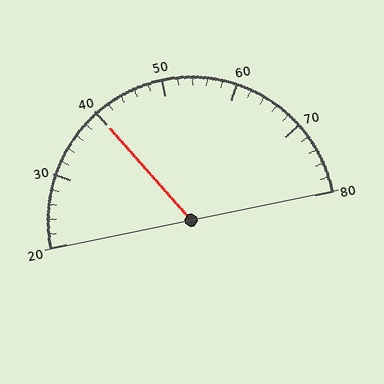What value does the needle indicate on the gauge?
The needle indicates approximately 40.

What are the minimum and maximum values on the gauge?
The gauge ranges from 20 to 80.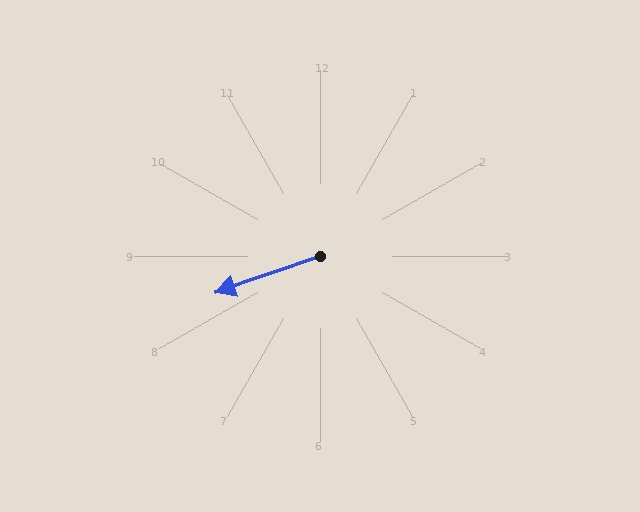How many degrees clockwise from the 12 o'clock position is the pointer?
Approximately 251 degrees.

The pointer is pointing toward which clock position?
Roughly 8 o'clock.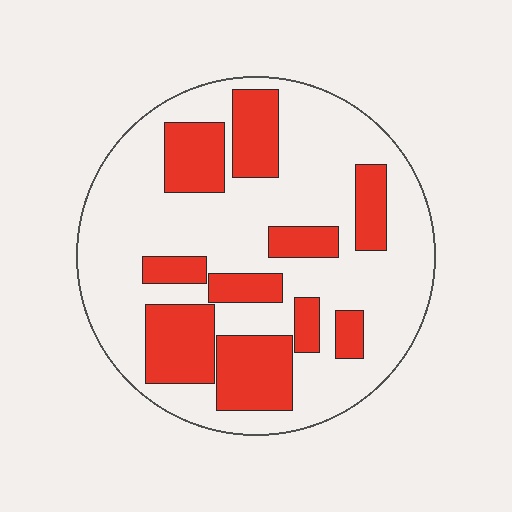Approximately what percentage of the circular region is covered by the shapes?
Approximately 30%.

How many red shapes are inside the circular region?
10.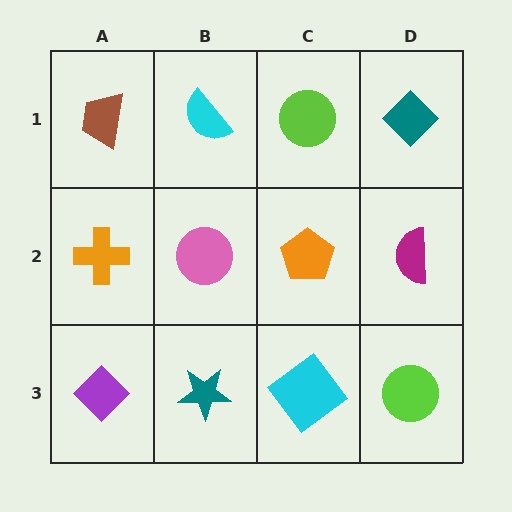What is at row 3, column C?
A cyan diamond.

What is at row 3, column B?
A teal star.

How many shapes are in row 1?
4 shapes.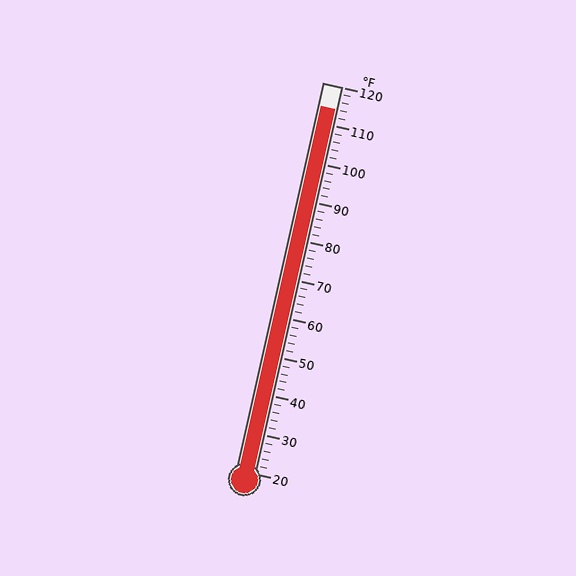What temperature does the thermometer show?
The thermometer shows approximately 114°F.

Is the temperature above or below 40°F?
The temperature is above 40°F.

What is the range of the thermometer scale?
The thermometer scale ranges from 20°F to 120°F.